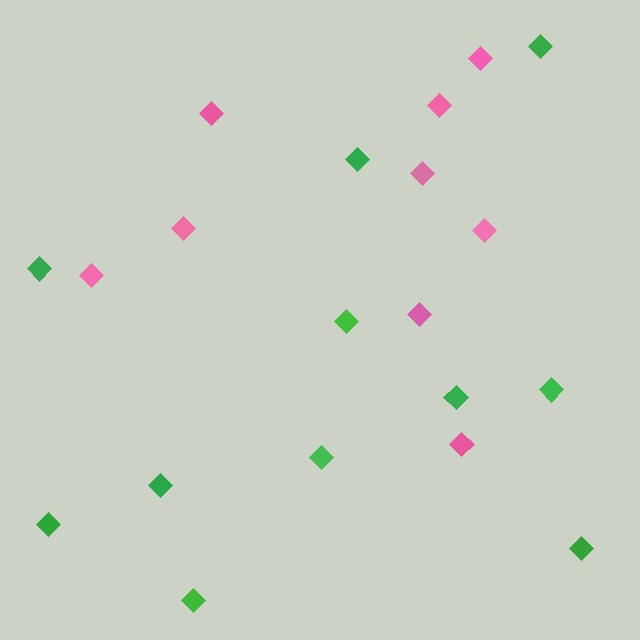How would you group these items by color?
There are 2 groups: one group of green diamonds (11) and one group of pink diamonds (9).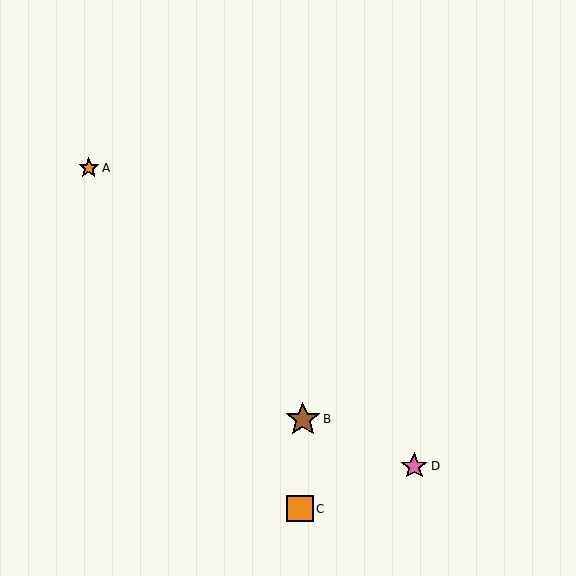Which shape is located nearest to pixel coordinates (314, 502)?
The orange square (labeled C) at (300, 509) is nearest to that location.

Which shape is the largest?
The brown star (labeled B) is the largest.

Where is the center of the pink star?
The center of the pink star is at (414, 466).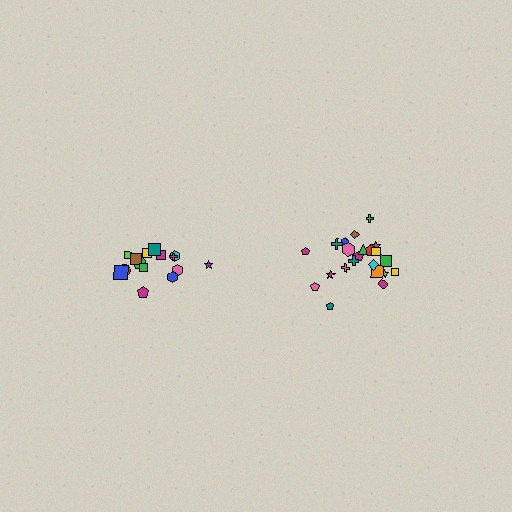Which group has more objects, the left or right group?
The right group.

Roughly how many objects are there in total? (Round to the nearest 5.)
Roughly 35 objects in total.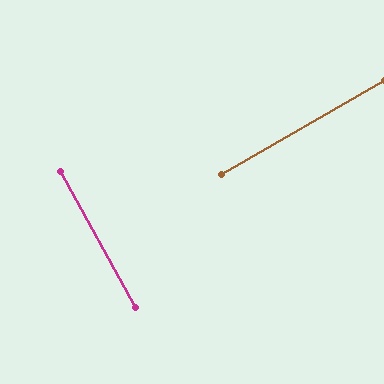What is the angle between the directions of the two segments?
Approximately 89 degrees.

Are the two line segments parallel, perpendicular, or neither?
Perpendicular — they meet at approximately 89°.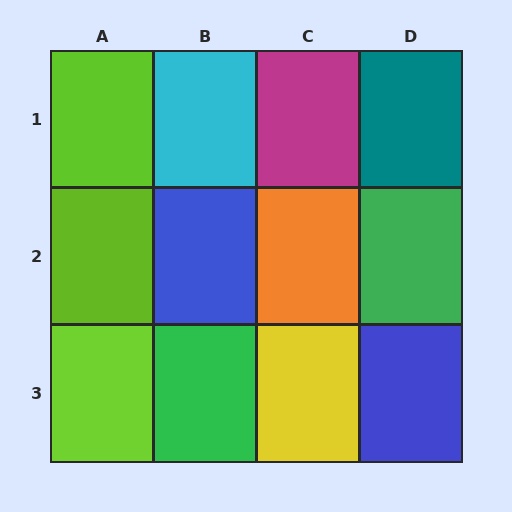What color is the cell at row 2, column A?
Lime.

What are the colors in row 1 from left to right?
Lime, cyan, magenta, teal.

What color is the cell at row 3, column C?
Yellow.